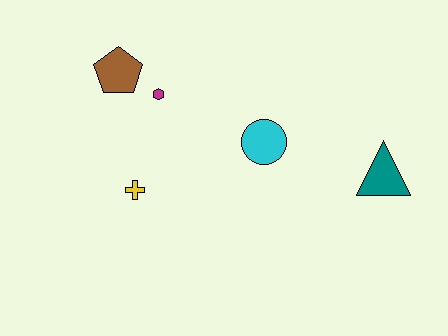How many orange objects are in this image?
There are no orange objects.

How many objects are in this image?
There are 5 objects.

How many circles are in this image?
There is 1 circle.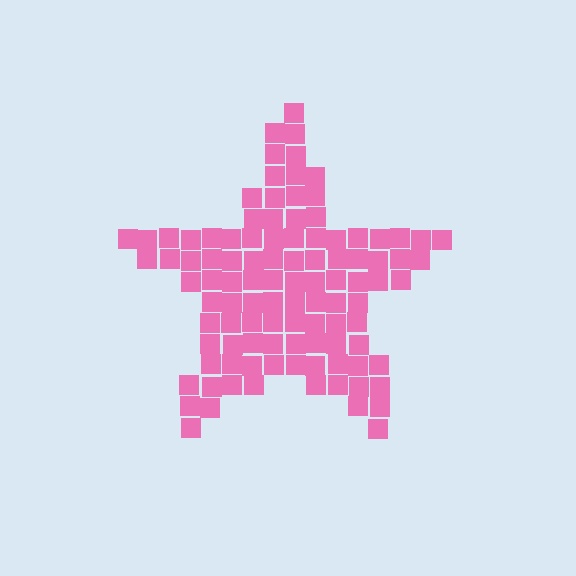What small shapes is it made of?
It is made of small squares.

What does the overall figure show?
The overall figure shows a star.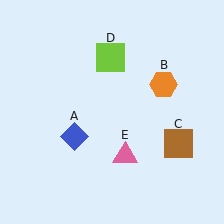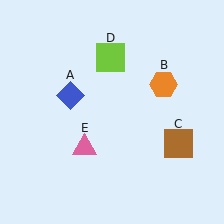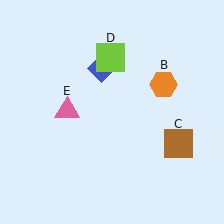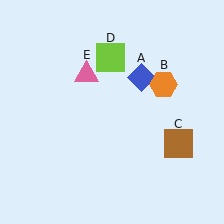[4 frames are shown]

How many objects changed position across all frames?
2 objects changed position: blue diamond (object A), pink triangle (object E).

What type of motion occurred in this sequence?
The blue diamond (object A), pink triangle (object E) rotated clockwise around the center of the scene.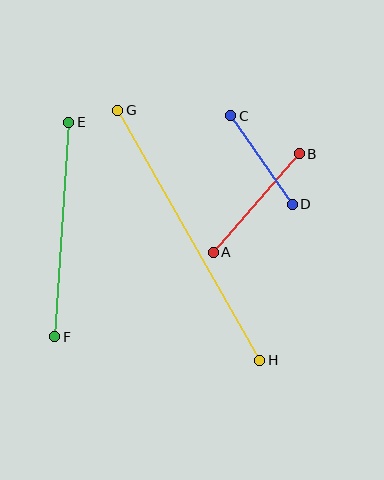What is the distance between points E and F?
The distance is approximately 215 pixels.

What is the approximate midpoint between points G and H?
The midpoint is at approximately (189, 235) pixels.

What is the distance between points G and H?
The distance is approximately 288 pixels.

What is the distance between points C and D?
The distance is approximately 108 pixels.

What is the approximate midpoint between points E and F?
The midpoint is at approximately (62, 229) pixels.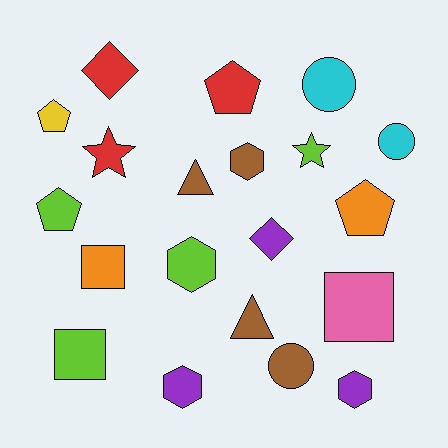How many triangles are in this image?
There are 2 triangles.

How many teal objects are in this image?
There are no teal objects.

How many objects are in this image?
There are 20 objects.